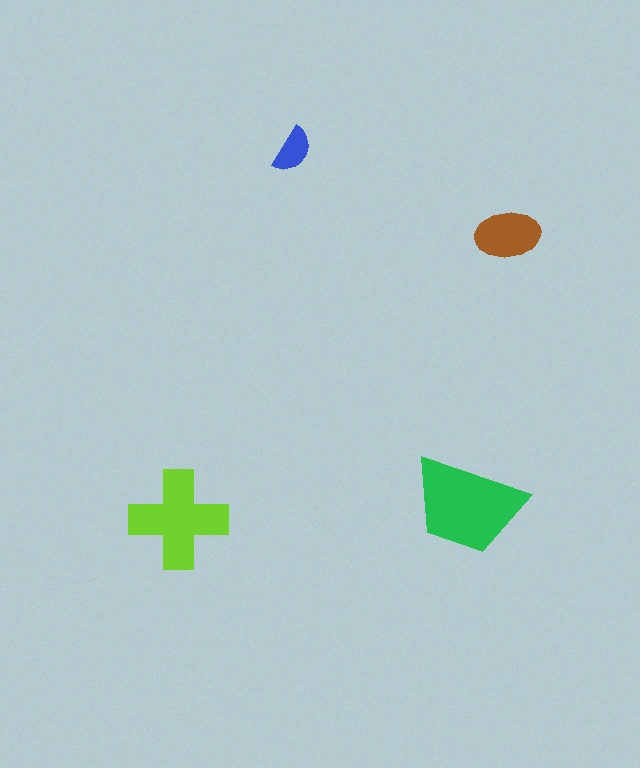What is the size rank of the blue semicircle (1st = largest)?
4th.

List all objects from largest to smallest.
The green trapezoid, the lime cross, the brown ellipse, the blue semicircle.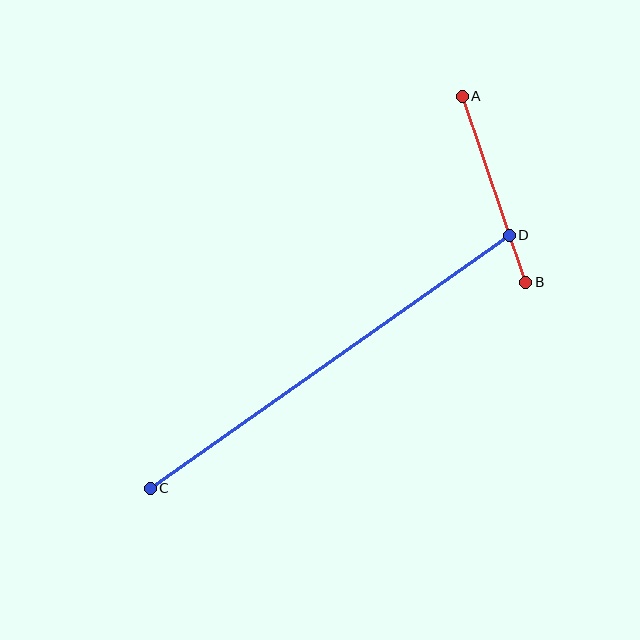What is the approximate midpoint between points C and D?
The midpoint is at approximately (330, 362) pixels.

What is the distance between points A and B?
The distance is approximately 197 pixels.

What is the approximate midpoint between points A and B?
The midpoint is at approximately (494, 189) pixels.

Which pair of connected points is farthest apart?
Points C and D are farthest apart.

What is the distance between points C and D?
The distance is approximately 439 pixels.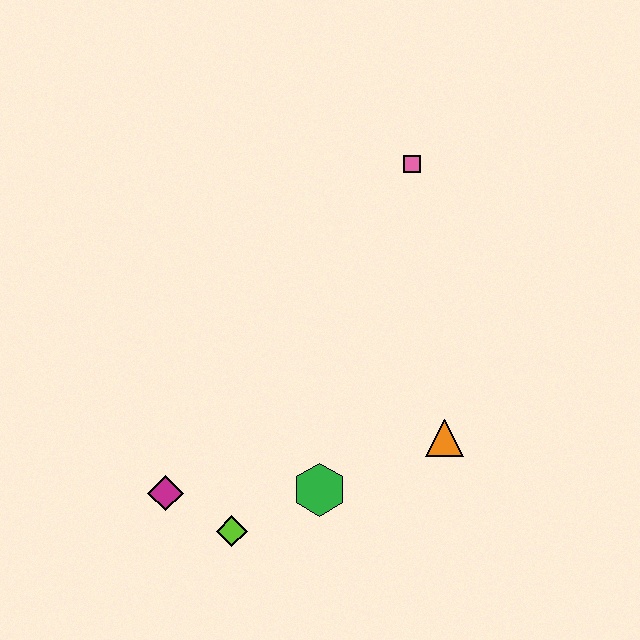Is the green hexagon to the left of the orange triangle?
Yes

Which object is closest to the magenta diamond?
The lime diamond is closest to the magenta diamond.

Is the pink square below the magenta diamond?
No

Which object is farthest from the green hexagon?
The pink square is farthest from the green hexagon.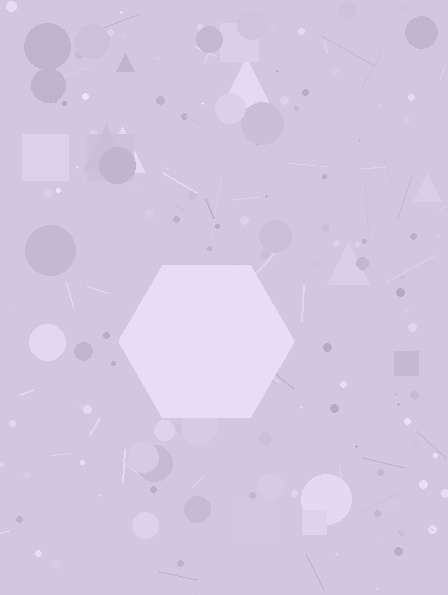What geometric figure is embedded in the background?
A hexagon is embedded in the background.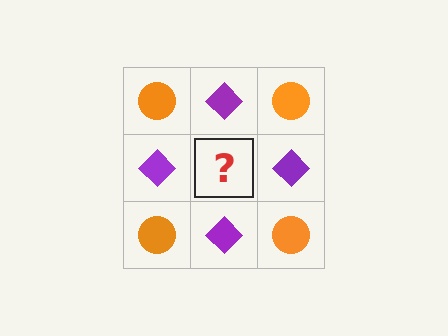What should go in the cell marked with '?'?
The missing cell should contain an orange circle.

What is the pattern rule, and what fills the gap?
The rule is that it alternates orange circle and purple diamond in a checkerboard pattern. The gap should be filled with an orange circle.